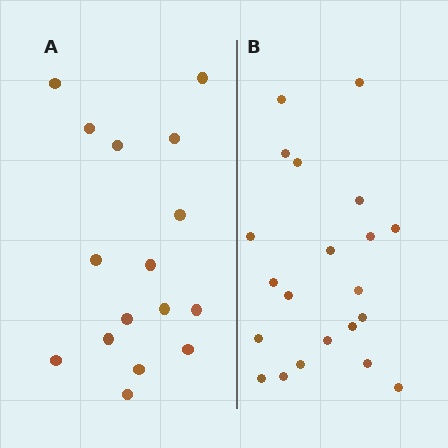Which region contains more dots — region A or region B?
Region B (the right region) has more dots.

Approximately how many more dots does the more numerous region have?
Region B has about 5 more dots than region A.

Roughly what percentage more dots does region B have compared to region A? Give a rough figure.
About 30% more.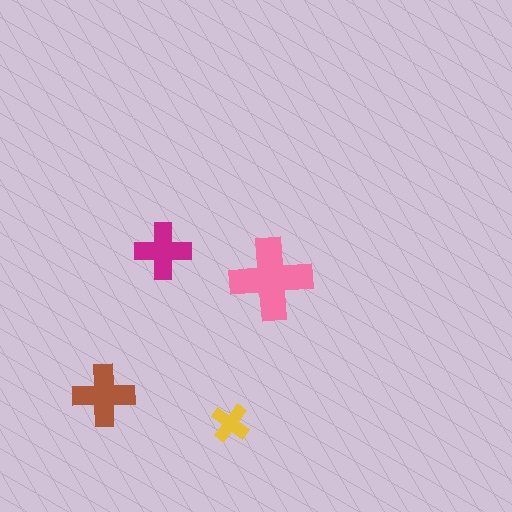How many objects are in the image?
There are 4 objects in the image.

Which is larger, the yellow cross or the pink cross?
The pink one.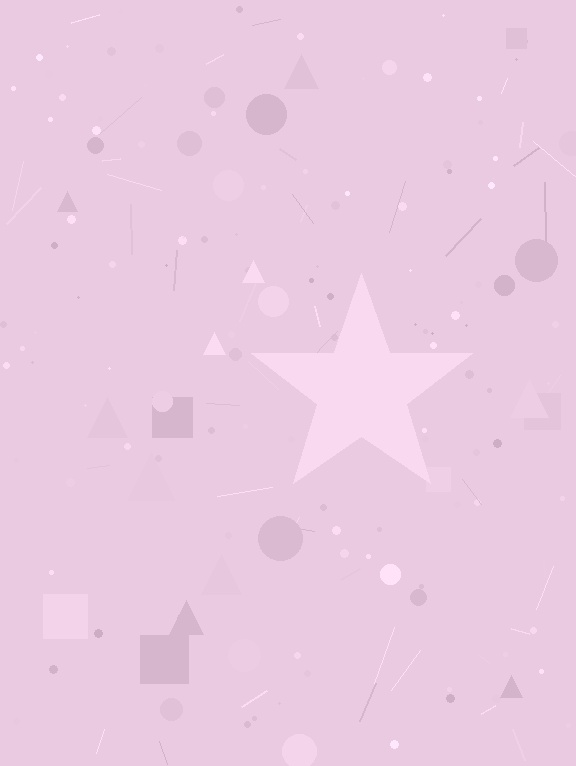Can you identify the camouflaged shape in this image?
The camouflaged shape is a star.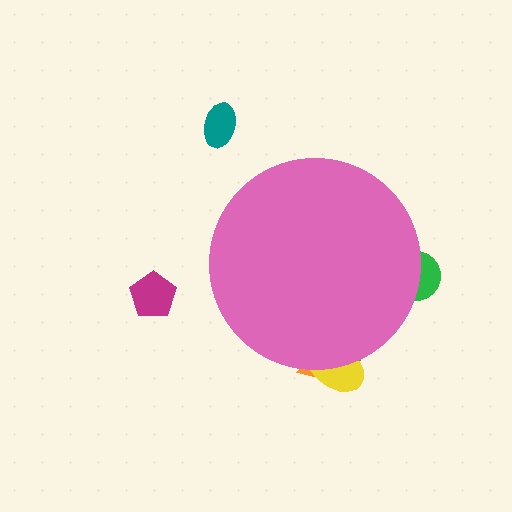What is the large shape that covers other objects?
A pink circle.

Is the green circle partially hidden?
Yes, the green circle is partially hidden behind the pink circle.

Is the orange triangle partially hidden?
Yes, the orange triangle is partially hidden behind the pink circle.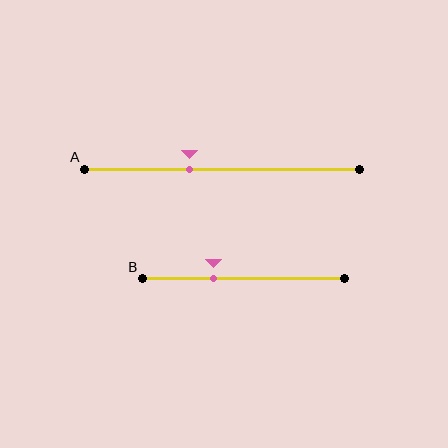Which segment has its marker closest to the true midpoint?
Segment A has its marker closest to the true midpoint.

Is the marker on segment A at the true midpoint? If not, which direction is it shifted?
No, the marker on segment A is shifted to the left by about 12% of the segment length.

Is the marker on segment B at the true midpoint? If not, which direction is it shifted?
No, the marker on segment B is shifted to the left by about 15% of the segment length.